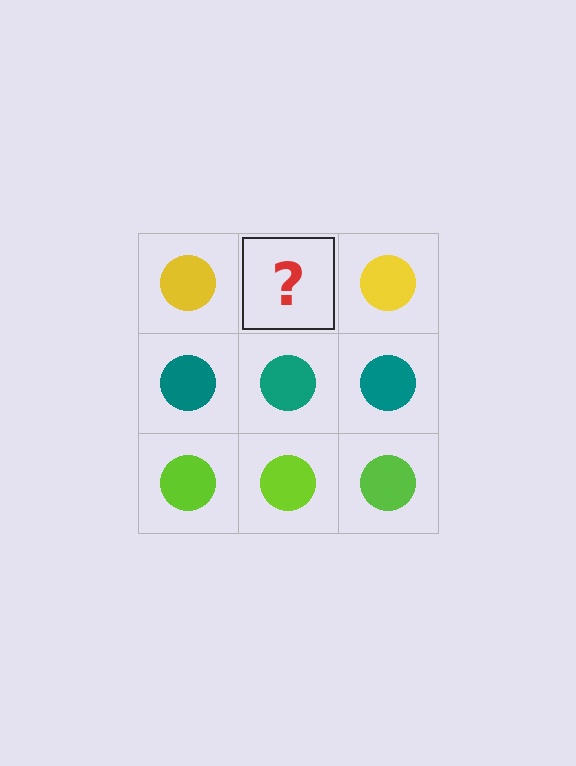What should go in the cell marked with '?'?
The missing cell should contain a yellow circle.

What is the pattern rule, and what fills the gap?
The rule is that each row has a consistent color. The gap should be filled with a yellow circle.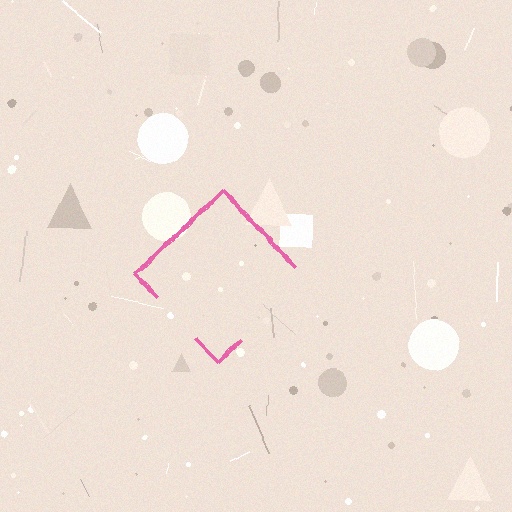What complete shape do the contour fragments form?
The contour fragments form a diamond.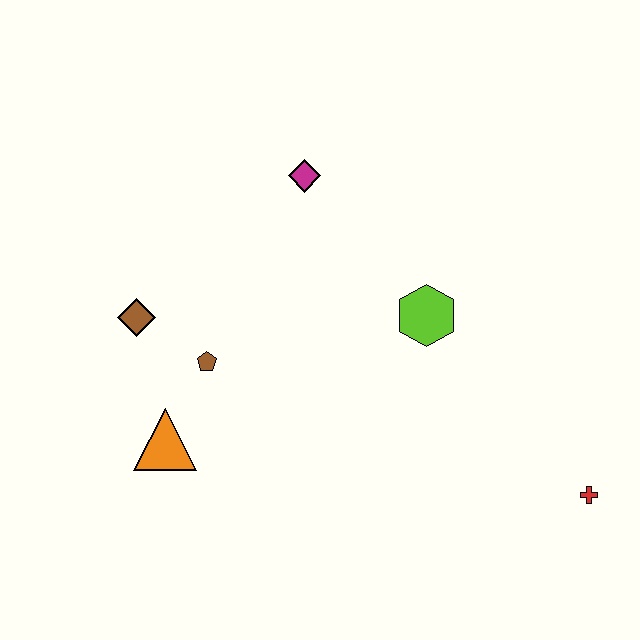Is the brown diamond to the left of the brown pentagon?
Yes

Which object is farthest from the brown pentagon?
The red cross is farthest from the brown pentagon.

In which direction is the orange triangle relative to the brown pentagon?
The orange triangle is below the brown pentagon.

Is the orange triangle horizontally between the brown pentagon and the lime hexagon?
No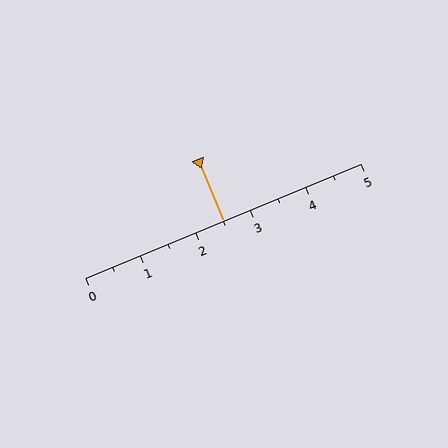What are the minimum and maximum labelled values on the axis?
The axis runs from 0 to 5.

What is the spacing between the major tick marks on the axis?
The major ticks are spaced 1 apart.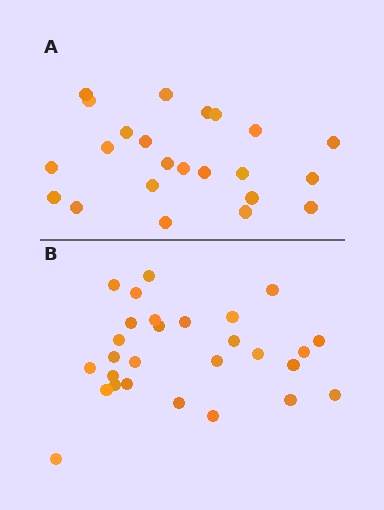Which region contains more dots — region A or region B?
Region B (the bottom region) has more dots.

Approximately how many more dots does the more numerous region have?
Region B has about 5 more dots than region A.